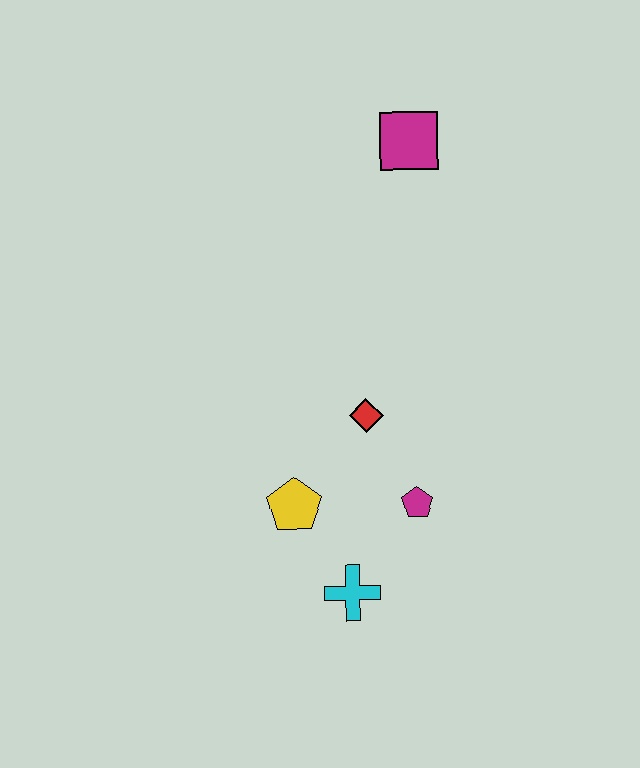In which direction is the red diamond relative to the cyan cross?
The red diamond is above the cyan cross.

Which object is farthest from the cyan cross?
The magenta square is farthest from the cyan cross.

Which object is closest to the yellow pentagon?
The cyan cross is closest to the yellow pentagon.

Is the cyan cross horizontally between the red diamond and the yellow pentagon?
Yes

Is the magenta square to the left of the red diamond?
No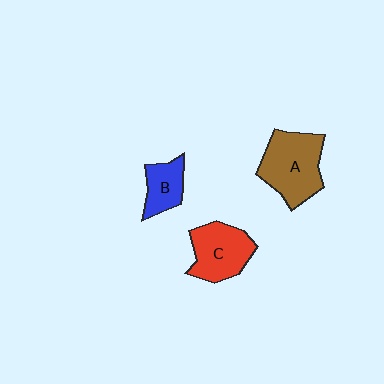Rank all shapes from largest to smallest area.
From largest to smallest: A (brown), C (red), B (blue).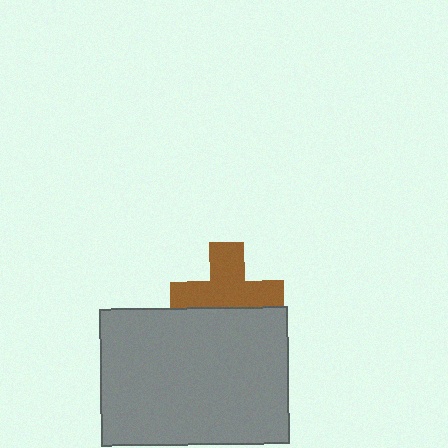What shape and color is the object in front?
The object in front is a gray rectangle.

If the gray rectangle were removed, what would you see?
You would see the complete brown cross.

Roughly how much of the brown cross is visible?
Most of it is visible (roughly 66%).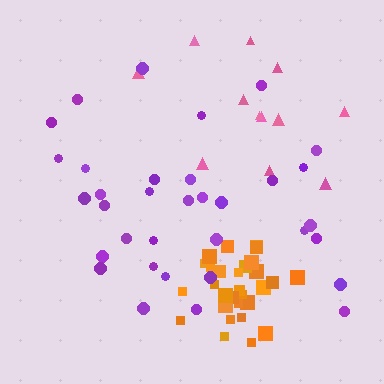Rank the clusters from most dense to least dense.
orange, purple, pink.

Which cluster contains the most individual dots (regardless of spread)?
Purple (34).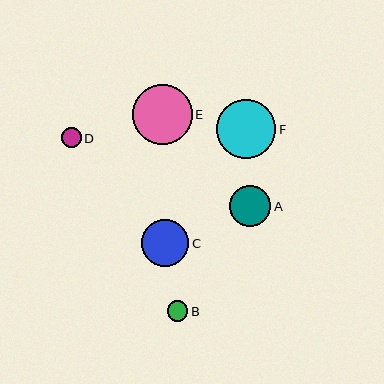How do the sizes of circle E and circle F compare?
Circle E and circle F are approximately the same size.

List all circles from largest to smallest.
From largest to smallest: E, F, C, A, B, D.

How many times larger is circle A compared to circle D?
Circle A is approximately 2.0 times the size of circle D.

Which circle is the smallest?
Circle D is the smallest with a size of approximately 20 pixels.